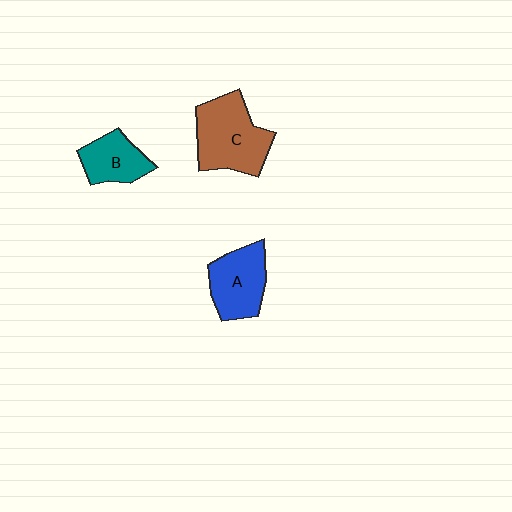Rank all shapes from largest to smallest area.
From largest to smallest: C (brown), A (blue), B (teal).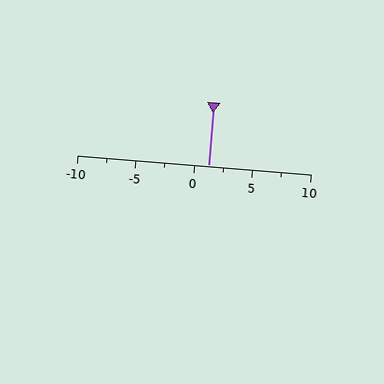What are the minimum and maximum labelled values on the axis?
The axis runs from -10 to 10.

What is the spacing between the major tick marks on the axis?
The major ticks are spaced 5 apart.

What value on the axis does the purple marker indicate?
The marker indicates approximately 1.2.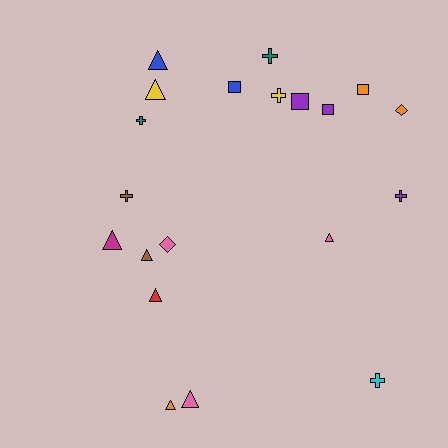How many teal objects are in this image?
There are 2 teal objects.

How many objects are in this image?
There are 20 objects.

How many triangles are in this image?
There are 8 triangles.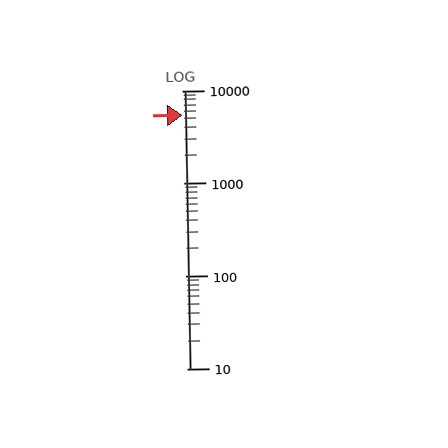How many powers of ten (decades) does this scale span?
The scale spans 3 decades, from 10 to 10000.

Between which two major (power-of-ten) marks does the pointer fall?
The pointer is between 1000 and 10000.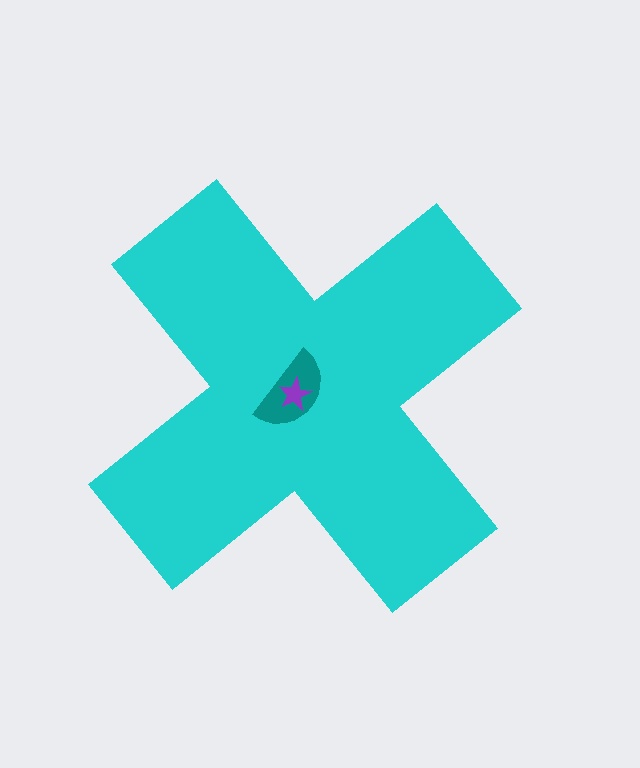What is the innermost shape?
The purple star.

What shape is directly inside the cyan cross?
The teal semicircle.